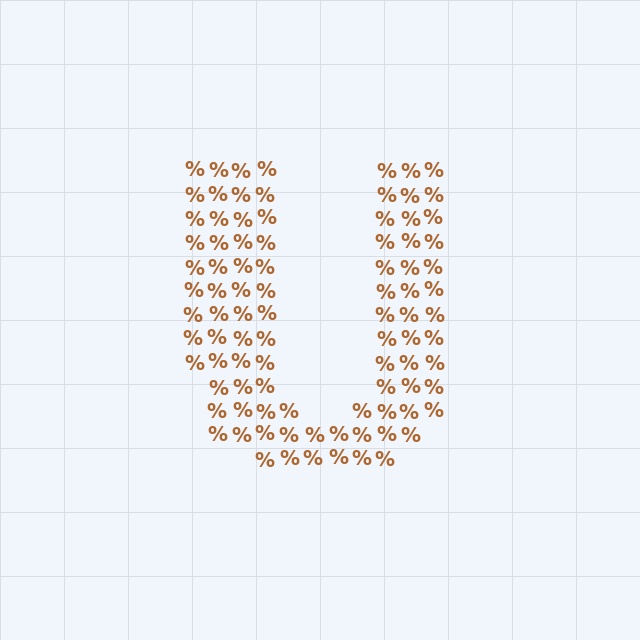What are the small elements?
The small elements are percent signs.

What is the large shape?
The large shape is the letter U.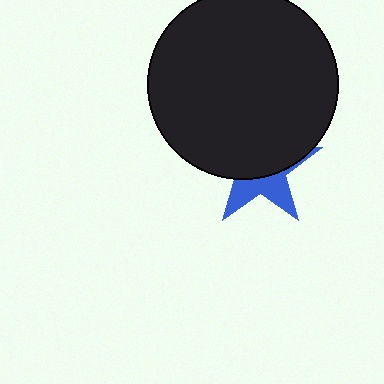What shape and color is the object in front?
The object in front is a black circle.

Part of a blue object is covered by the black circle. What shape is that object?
It is a star.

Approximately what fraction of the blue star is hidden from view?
Roughly 61% of the blue star is hidden behind the black circle.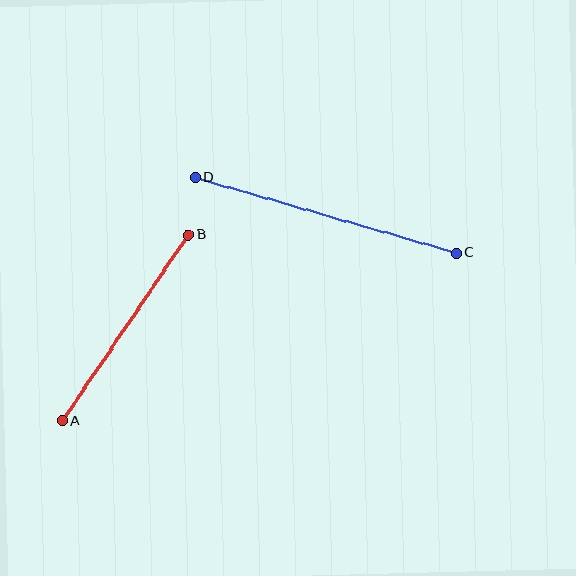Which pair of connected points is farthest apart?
Points C and D are farthest apart.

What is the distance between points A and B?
The distance is approximately 225 pixels.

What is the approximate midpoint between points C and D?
The midpoint is at approximately (326, 215) pixels.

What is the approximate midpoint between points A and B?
The midpoint is at approximately (125, 328) pixels.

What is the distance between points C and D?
The distance is approximately 272 pixels.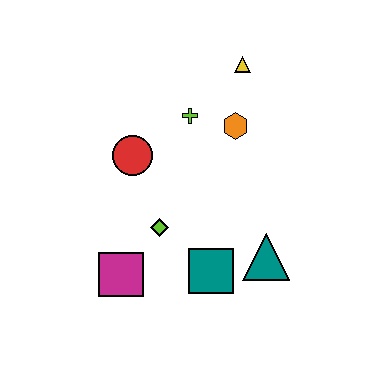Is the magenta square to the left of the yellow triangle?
Yes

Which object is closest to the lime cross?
The orange hexagon is closest to the lime cross.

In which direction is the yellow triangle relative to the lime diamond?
The yellow triangle is above the lime diamond.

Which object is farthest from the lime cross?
The magenta square is farthest from the lime cross.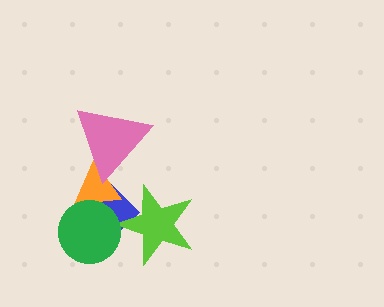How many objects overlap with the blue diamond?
3 objects overlap with the blue diamond.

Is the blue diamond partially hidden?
Yes, it is partially covered by another shape.